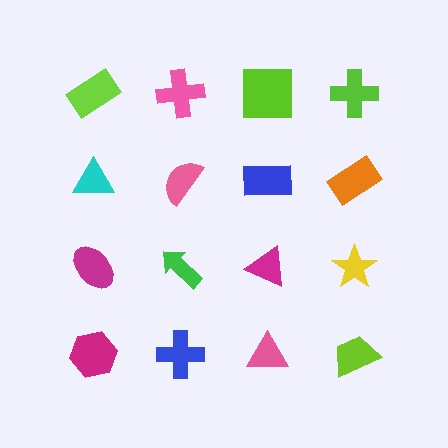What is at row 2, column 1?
A cyan triangle.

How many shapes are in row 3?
4 shapes.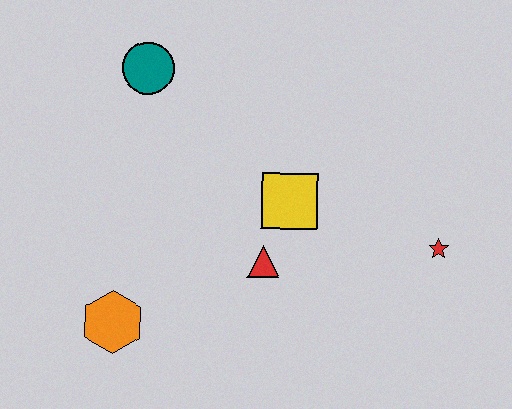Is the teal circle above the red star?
Yes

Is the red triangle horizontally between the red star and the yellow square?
No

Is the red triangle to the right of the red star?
No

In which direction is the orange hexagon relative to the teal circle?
The orange hexagon is below the teal circle.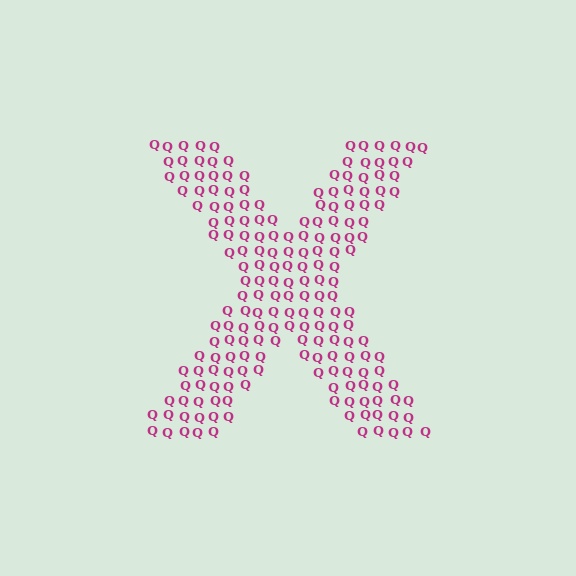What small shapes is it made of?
It is made of small letter Q's.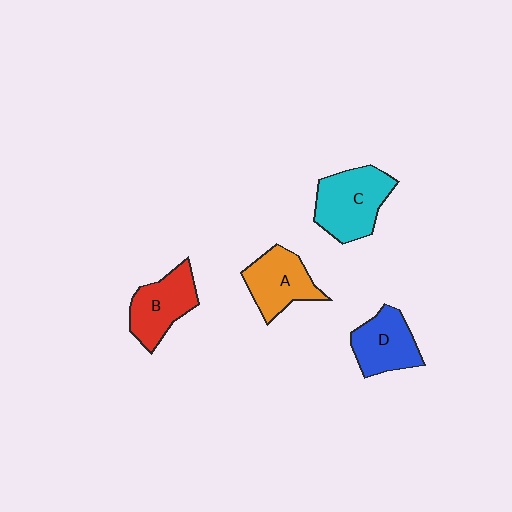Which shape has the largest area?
Shape C (cyan).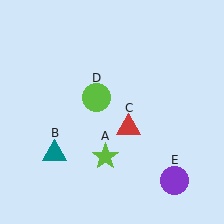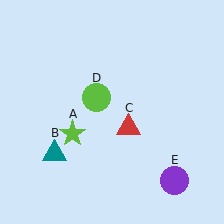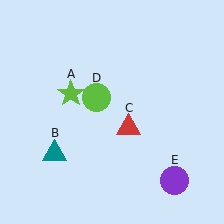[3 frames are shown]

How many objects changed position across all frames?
1 object changed position: lime star (object A).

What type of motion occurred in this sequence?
The lime star (object A) rotated clockwise around the center of the scene.